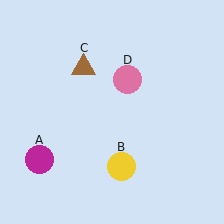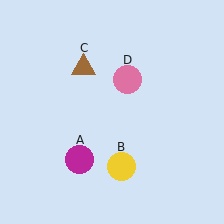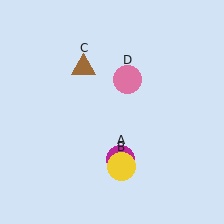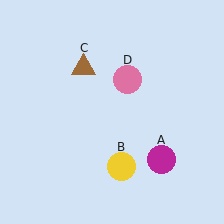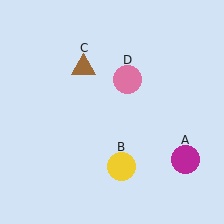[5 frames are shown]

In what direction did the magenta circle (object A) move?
The magenta circle (object A) moved right.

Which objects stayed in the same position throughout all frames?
Yellow circle (object B) and brown triangle (object C) and pink circle (object D) remained stationary.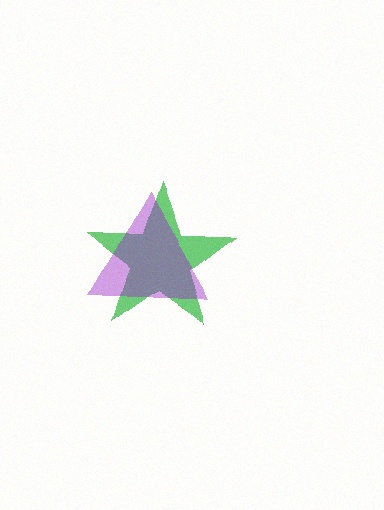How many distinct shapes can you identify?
There are 2 distinct shapes: a green star, a purple triangle.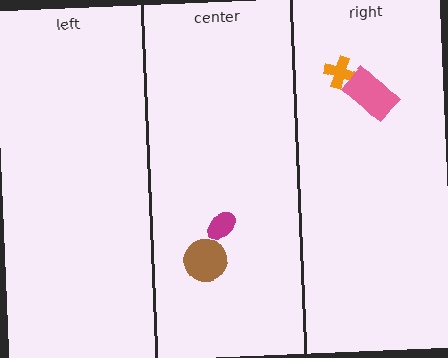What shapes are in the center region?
The brown circle, the magenta ellipse.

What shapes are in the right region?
The orange cross, the pink rectangle.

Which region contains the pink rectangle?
The right region.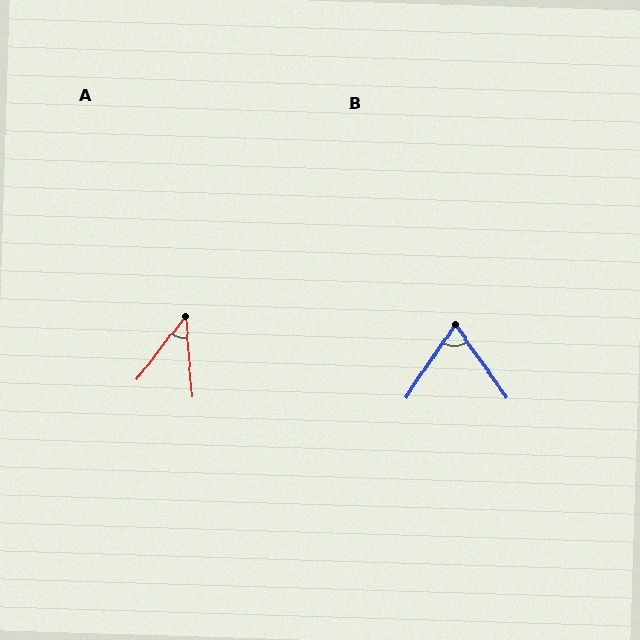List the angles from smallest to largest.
A (42°), B (69°).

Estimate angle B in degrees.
Approximately 69 degrees.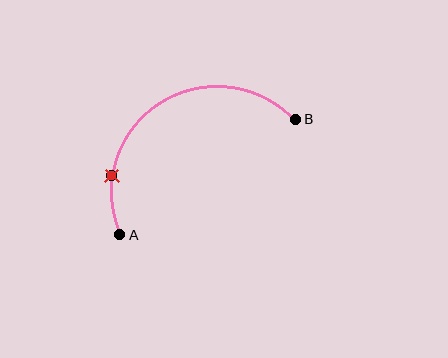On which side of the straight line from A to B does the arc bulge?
The arc bulges above the straight line connecting A and B.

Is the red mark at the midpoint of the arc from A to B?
No. The red mark lies on the arc but is closer to endpoint A. The arc midpoint would be at the point on the curve equidistant along the arc from both A and B.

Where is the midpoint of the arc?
The arc midpoint is the point on the curve farthest from the straight line joining A and B. It sits above that line.